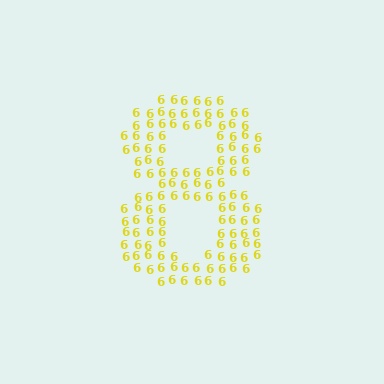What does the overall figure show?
The overall figure shows the digit 8.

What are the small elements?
The small elements are digit 6's.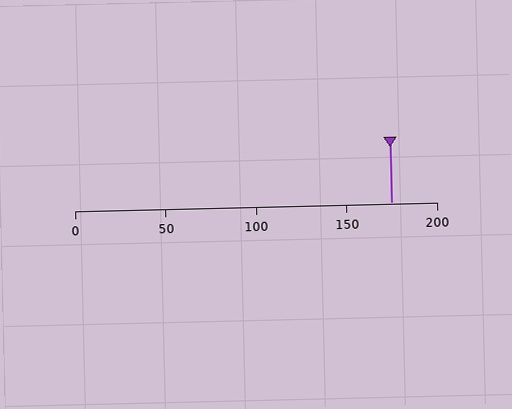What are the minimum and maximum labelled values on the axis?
The axis runs from 0 to 200.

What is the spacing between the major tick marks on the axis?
The major ticks are spaced 50 apart.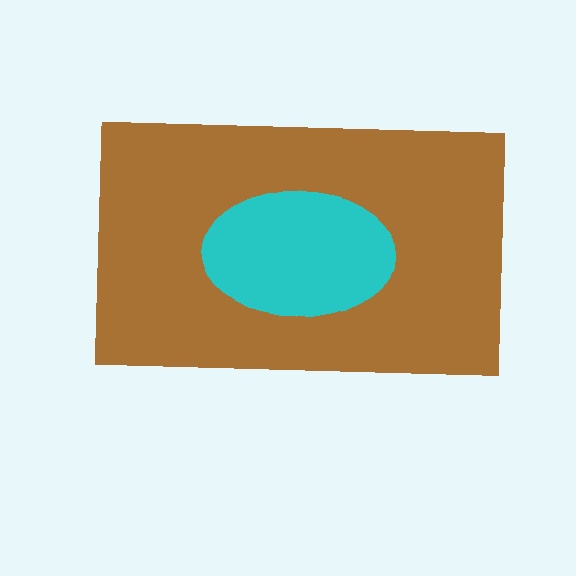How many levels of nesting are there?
2.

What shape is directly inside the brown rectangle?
The cyan ellipse.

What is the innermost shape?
The cyan ellipse.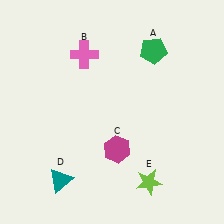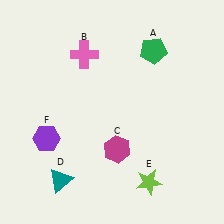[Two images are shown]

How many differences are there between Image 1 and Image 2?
There is 1 difference between the two images.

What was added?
A purple hexagon (F) was added in Image 2.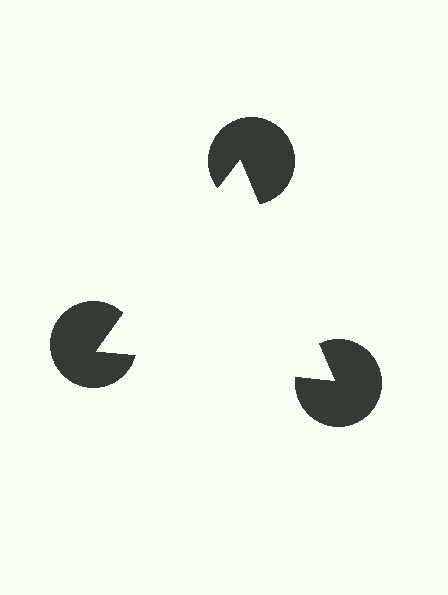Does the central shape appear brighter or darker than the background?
It typically appears slightly brighter than the background, even though no actual brightness change is drawn.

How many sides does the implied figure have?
3 sides.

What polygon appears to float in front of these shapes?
An illusory triangle — its edges are inferred from the aligned wedge cuts in the pac-man discs, not physically drawn.